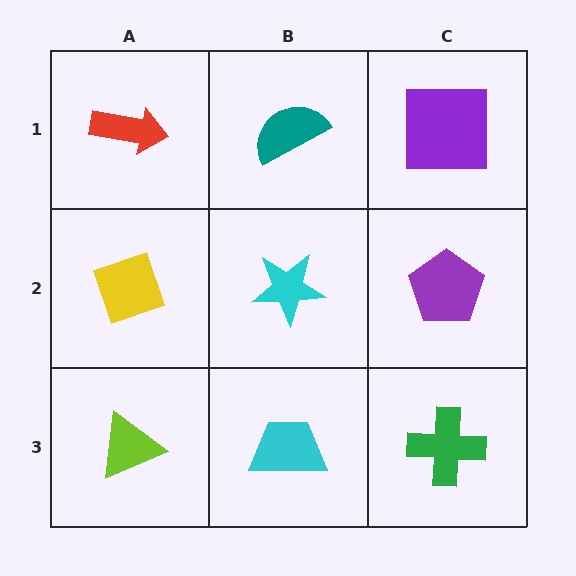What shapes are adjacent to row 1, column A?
A yellow diamond (row 2, column A), a teal semicircle (row 1, column B).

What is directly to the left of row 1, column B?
A red arrow.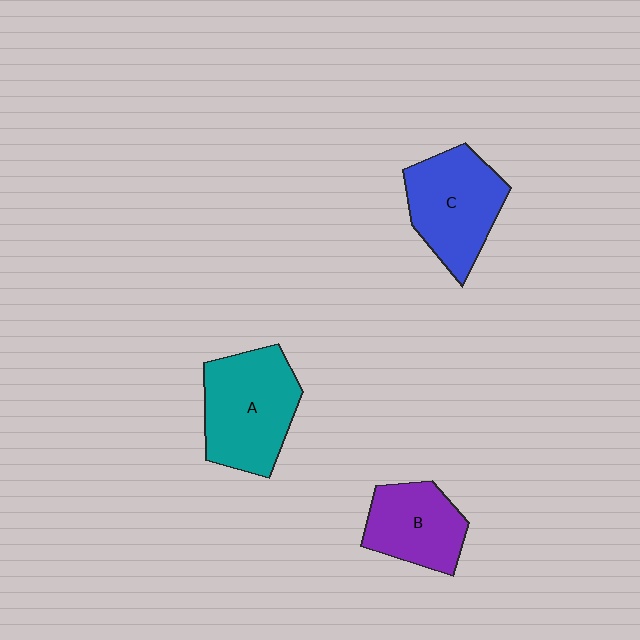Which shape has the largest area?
Shape A (teal).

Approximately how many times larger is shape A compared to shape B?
Approximately 1.4 times.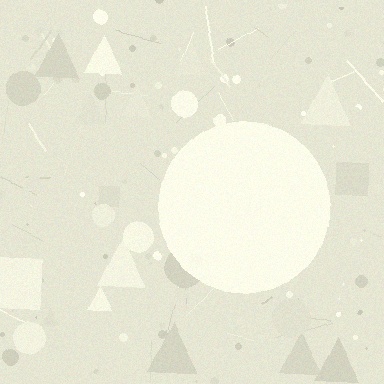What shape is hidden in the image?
A circle is hidden in the image.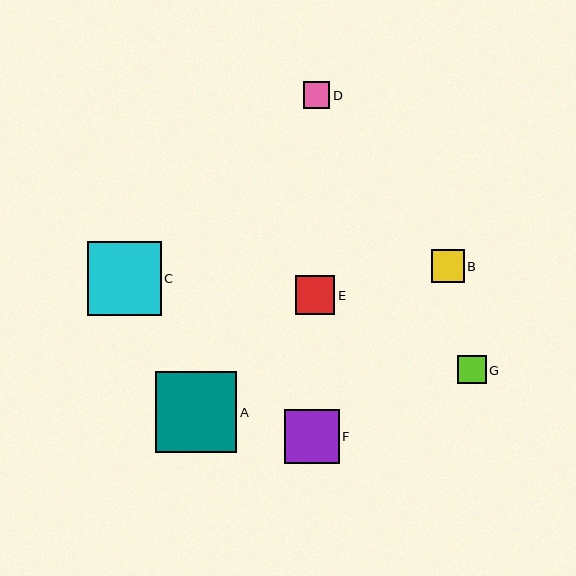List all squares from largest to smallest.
From largest to smallest: A, C, F, E, B, G, D.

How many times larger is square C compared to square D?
Square C is approximately 2.8 times the size of square D.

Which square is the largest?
Square A is the largest with a size of approximately 82 pixels.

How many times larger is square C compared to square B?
Square C is approximately 2.3 times the size of square B.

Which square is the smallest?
Square D is the smallest with a size of approximately 27 pixels.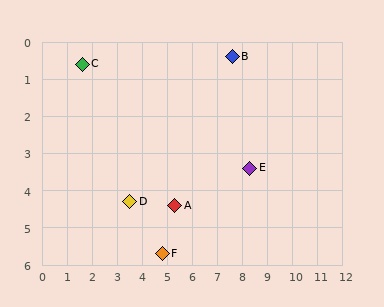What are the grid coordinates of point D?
Point D is at approximately (3.5, 4.3).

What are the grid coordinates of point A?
Point A is at approximately (5.3, 4.4).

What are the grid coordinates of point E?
Point E is at approximately (8.3, 3.4).